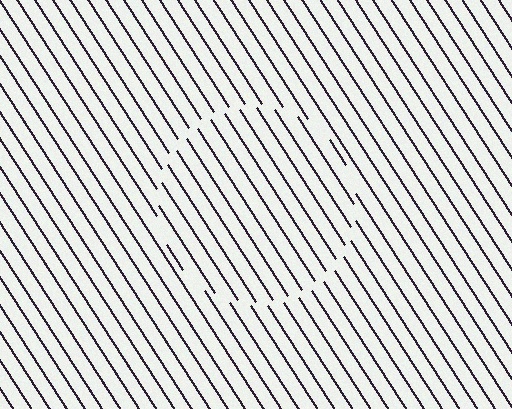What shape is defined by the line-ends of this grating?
An illusory circle. The interior of the shape contains the same grating, shifted by half a period — the contour is defined by the phase discontinuity where line-ends from the inner and outer gratings abut.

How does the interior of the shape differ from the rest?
The interior of the shape contains the same grating, shifted by half a period — the contour is defined by the phase discontinuity where line-ends from the inner and outer gratings abut.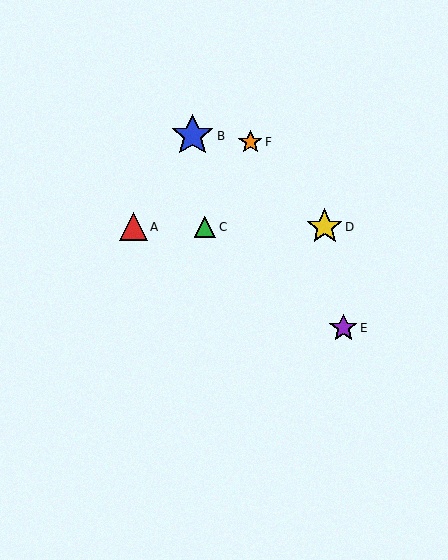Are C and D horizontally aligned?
Yes, both are at y≈227.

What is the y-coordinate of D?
Object D is at y≈227.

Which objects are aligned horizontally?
Objects A, C, D are aligned horizontally.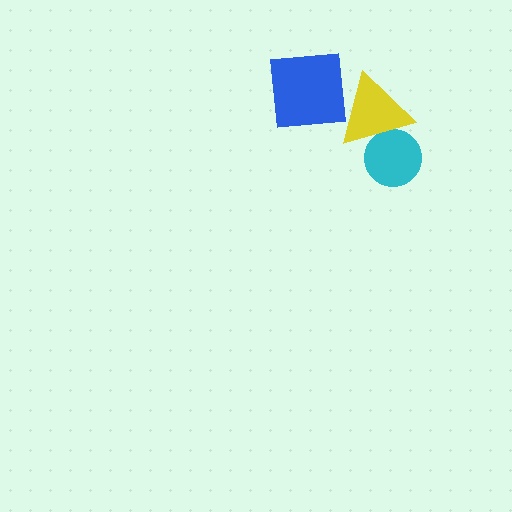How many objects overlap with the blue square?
1 object overlaps with the blue square.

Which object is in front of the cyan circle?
The yellow triangle is in front of the cyan circle.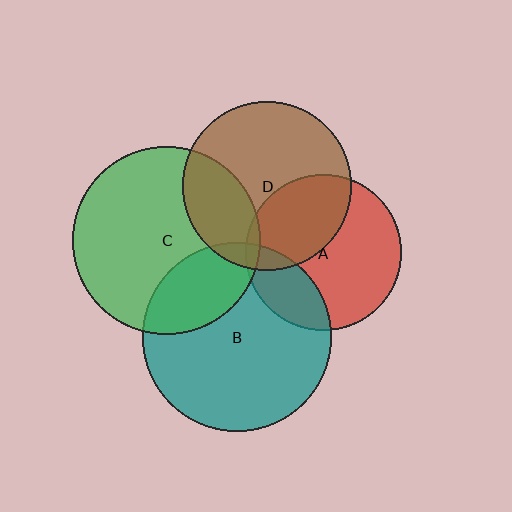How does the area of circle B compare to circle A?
Approximately 1.5 times.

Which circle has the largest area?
Circle B (teal).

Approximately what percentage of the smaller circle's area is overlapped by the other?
Approximately 5%.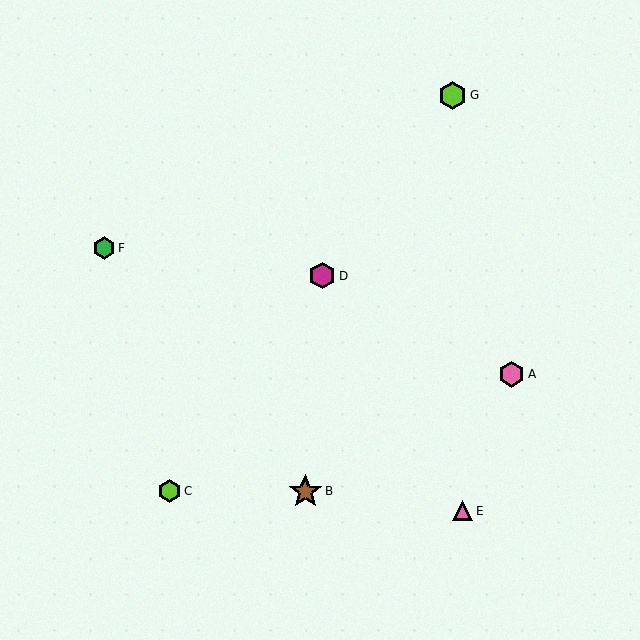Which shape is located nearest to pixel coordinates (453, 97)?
The lime hexagon (labeled G) at (453, 95) is nearest to that location.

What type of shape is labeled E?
Shape E is a pink triangle.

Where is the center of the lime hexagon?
The center of the lime hexagon is at (170, 491).